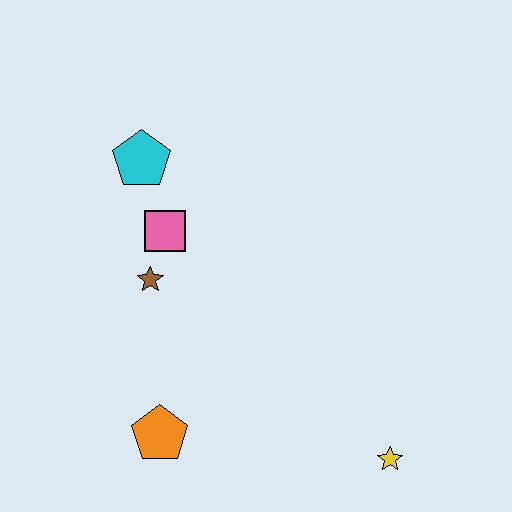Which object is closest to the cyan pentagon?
The pink square is closest to the cyan pentagon.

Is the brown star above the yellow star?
Yes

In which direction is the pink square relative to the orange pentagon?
The pink square is above the orange pentagon.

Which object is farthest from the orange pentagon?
The cyan pentagon is farthest from the orange pentagon.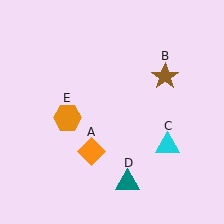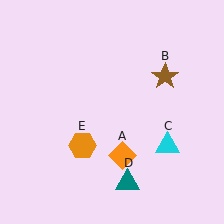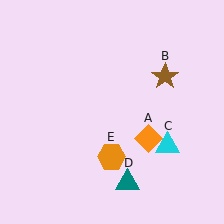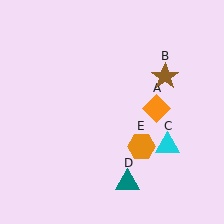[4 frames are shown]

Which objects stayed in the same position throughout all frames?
Brown star (object B) and cyan triangle (object C) and teal triangle (object D) remained stationary.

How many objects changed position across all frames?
2 objects changed position: orange diamond (object A), orange hexagon (object E).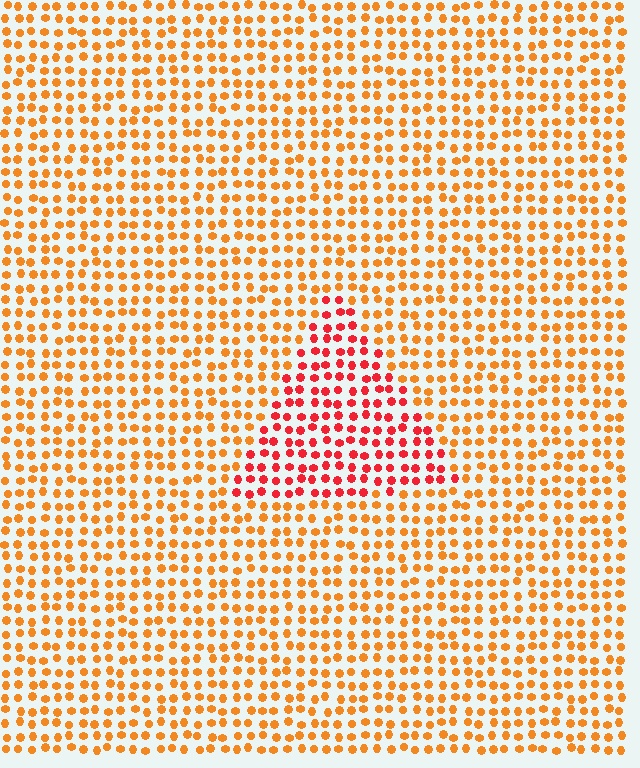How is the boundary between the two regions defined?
The boundary is defined purely by a slight shift in hue (about 35 degrees). Spacing, size, and orientation are identical on both sides.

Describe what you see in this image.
The image is filled with small orange elements in a uniform arrangement. A triangle-shaped region is visible where the elements are tinted to a slightly different hue, forming a subtle color boundary.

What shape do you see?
I see a triangle.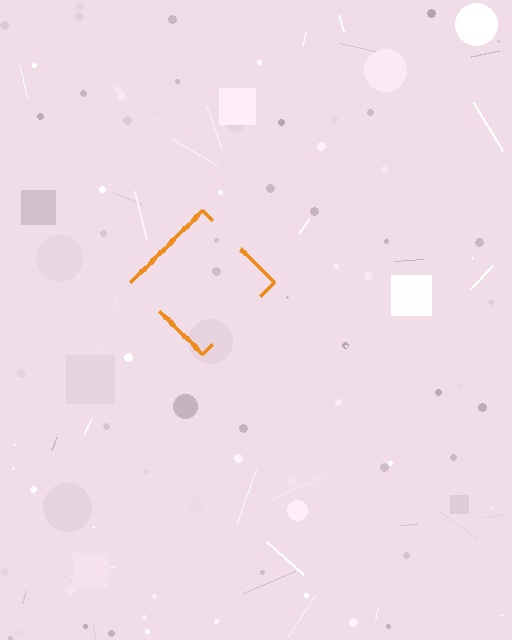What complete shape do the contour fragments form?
The contour fragments form a diamond.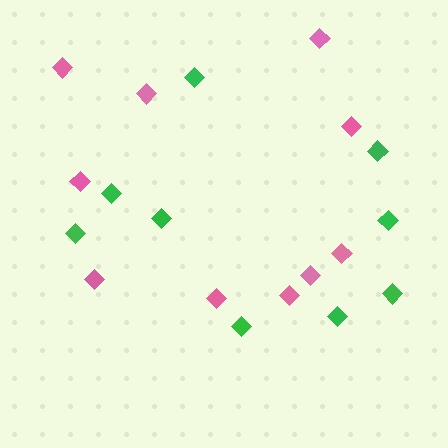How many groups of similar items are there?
There are 2 groups: one group of green diamonds (9) and one group of pink diamonds (10).